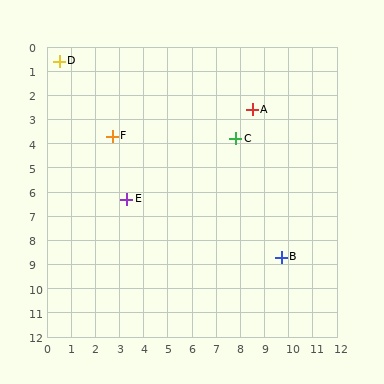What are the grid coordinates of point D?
Point D is at approximately (0.5, 0.6).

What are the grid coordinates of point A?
Point A is at approximately (8.5, 2.6).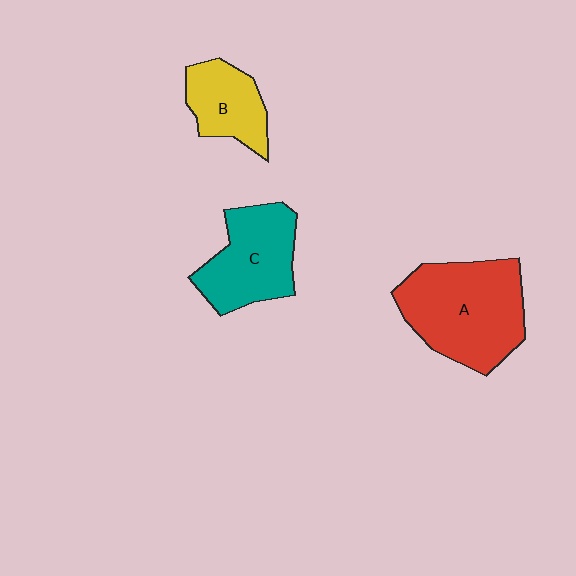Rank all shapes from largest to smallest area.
From largest to smallest: A (red), C (teal), B (yellow).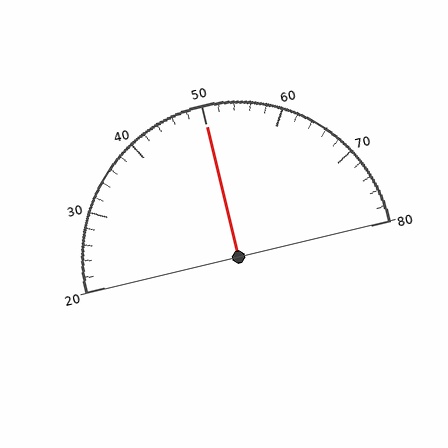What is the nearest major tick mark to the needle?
The nearest major tick mark is 50.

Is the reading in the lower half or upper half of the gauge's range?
The reading is in the upper half of the range (20 to 80).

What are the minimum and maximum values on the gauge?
The gauge ranges from 20 to 80.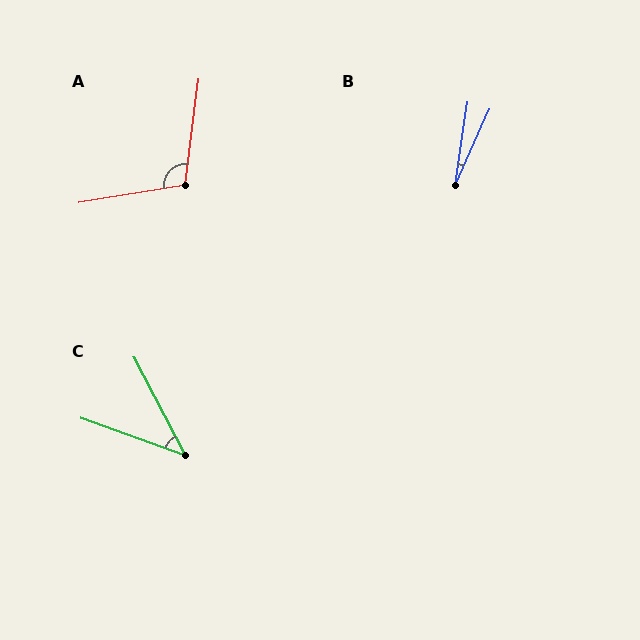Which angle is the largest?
A, at approximately 107 degrees.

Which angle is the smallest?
B, at approximately 16 degrees.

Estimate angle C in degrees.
Approximately 42 degrees.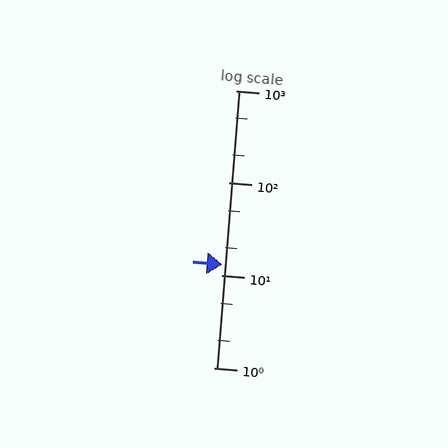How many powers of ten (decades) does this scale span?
The scale spans 3 decades, from 1 to 1000.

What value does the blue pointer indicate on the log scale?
The pointer indicates approximately 13.